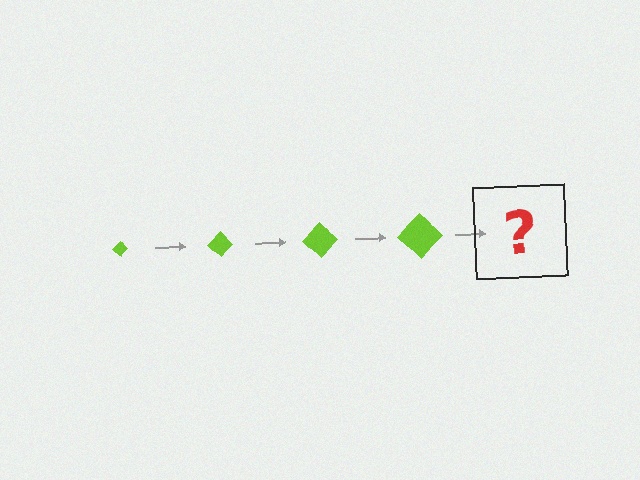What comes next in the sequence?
The next element should be a lime diamond, larger than the previous one.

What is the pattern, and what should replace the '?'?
The pattern is that the diamond gets progressively larger each step. The '?' should be a lime diamond, larger than the previous one.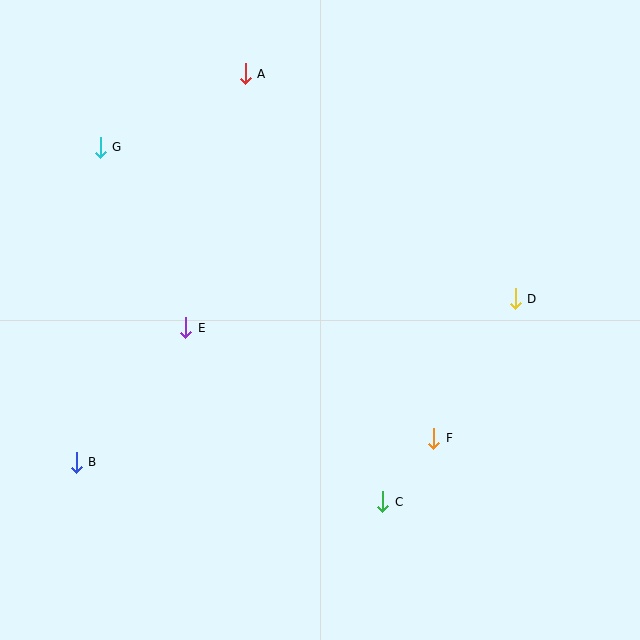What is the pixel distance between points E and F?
The distance between E and F is 272 pixels.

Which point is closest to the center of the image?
Point E at (186, 328) is closest to the center.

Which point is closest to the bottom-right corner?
Point F is closest to the bottom-right corner.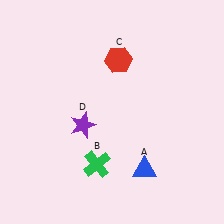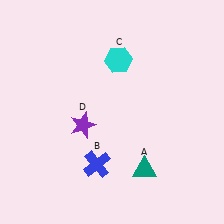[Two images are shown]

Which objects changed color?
A changed from blue to teal. B changed from green to blue. C changed from red to cyan.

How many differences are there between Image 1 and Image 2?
There are 3 differences between the two images.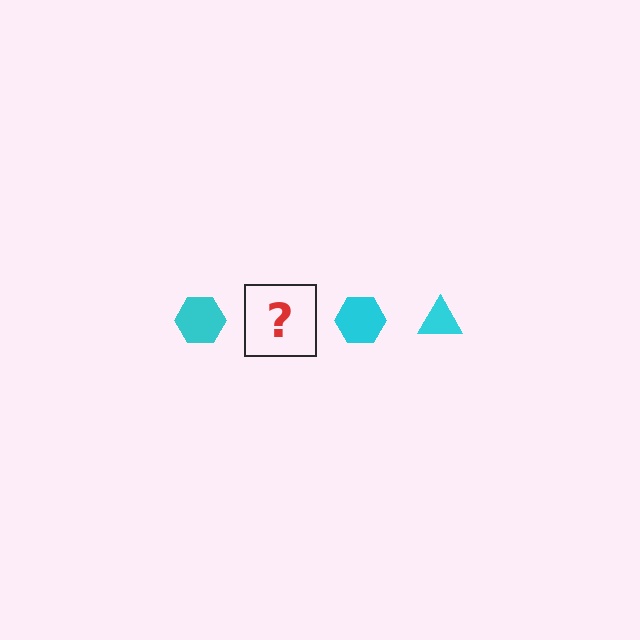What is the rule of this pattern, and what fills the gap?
The rule is that the pattern cycles through hexagon, triangle shapes in cyan. The gap should be filled with a cyan triangle.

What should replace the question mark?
The question mark should be replaced with a cyan triangle.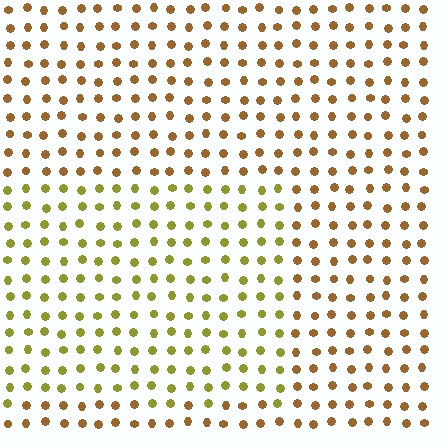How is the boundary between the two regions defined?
The boundary is defined purely by a slight shift in hue (about 34 degrees). Spacing, size, and orientation are identical on both sides.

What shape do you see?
I see a rectangle.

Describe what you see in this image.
The image is filled with small brown elements in a uniform arrangement. A rectangle-shaped region is visible where the elements are tinted to a slightly different hue, forming a subtle color boundary.